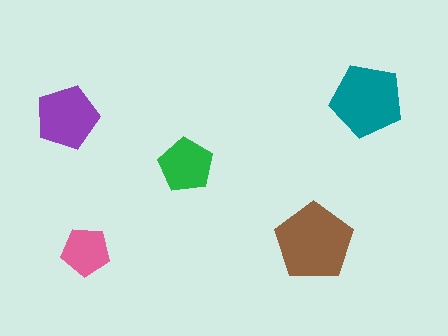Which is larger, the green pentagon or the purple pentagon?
The purple one.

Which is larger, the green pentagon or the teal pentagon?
The teal one.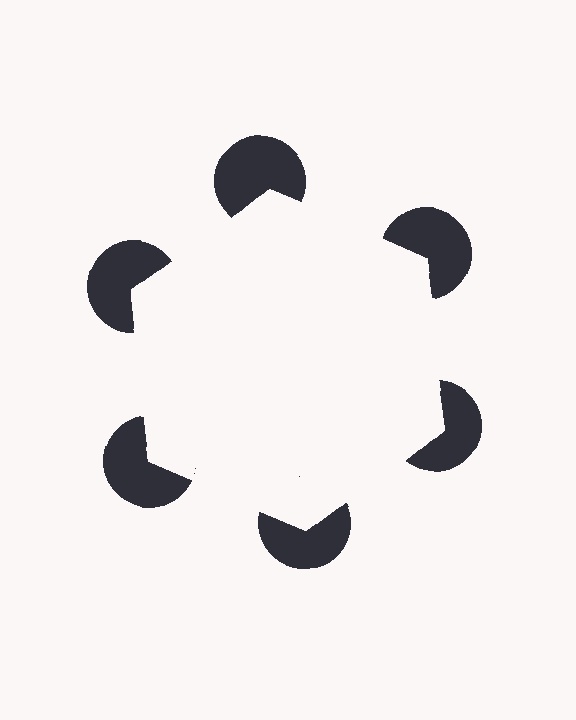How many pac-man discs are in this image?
There are 6 — one at each vertex of the illusory hexagon.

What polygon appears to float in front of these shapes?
An illusory hexagon — its edges are inferred from the aligned wedge cuts in the pac-man discs, not physically drawn.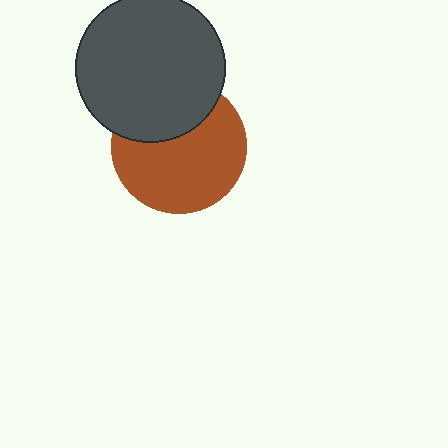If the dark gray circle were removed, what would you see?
You would see the complete brown circle.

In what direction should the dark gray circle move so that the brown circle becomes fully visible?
The dark gray circle should move up. That is the shortest direction to clear the overlap and leave the brown circle fully visible.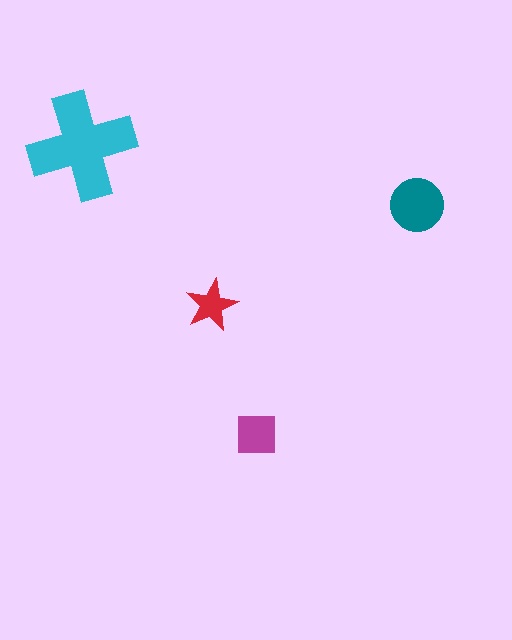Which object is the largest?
The cyan cross.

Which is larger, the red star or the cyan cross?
The cyan cross.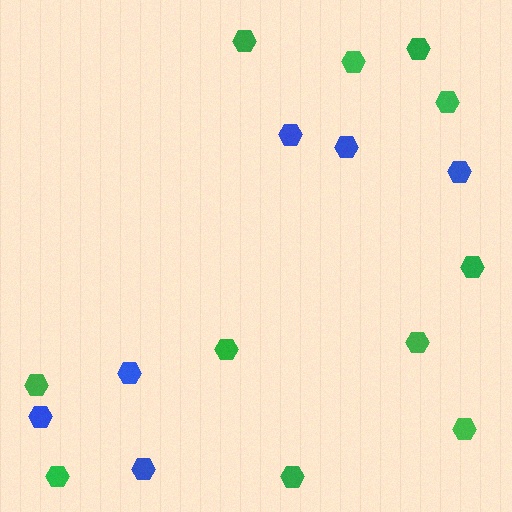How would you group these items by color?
There are 2 groups: one group of green hexagons (11) and one group of blue hexagons (6).